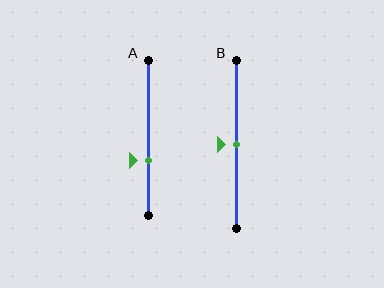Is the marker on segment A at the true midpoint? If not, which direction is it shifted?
No, the marker on segment A is shifted downward by about 15% of the segment length.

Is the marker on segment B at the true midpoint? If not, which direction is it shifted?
Yes, the marker on segment B is at the true midpoint.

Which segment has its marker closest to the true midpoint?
Segment B has its marker closest to the true midpoint.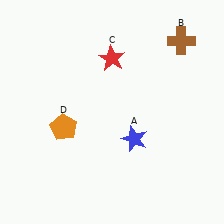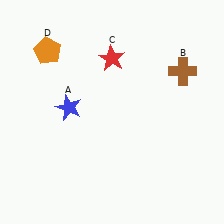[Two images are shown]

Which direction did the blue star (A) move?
The blue star (A) moved left.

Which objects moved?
The objects that moved are: the blue star (A), the brown cross (B), the orange pentagon (D).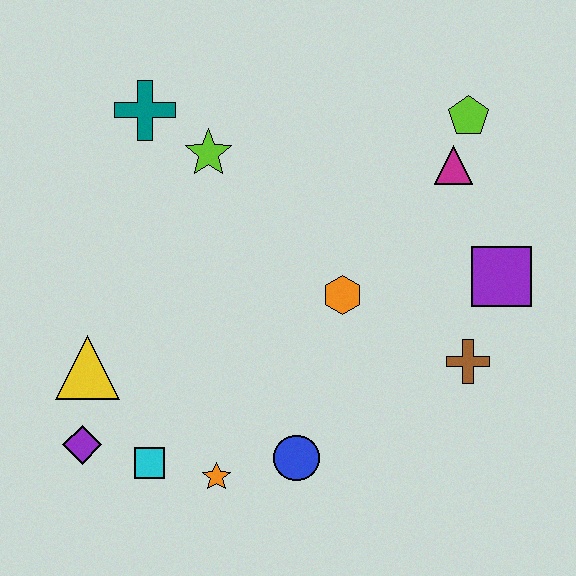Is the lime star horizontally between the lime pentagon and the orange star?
No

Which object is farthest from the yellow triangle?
The lime pentagon is farthest from the yellow triangle.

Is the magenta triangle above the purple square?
Yes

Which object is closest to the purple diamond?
The cyan square is closest to the purple diamond.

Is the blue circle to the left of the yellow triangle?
No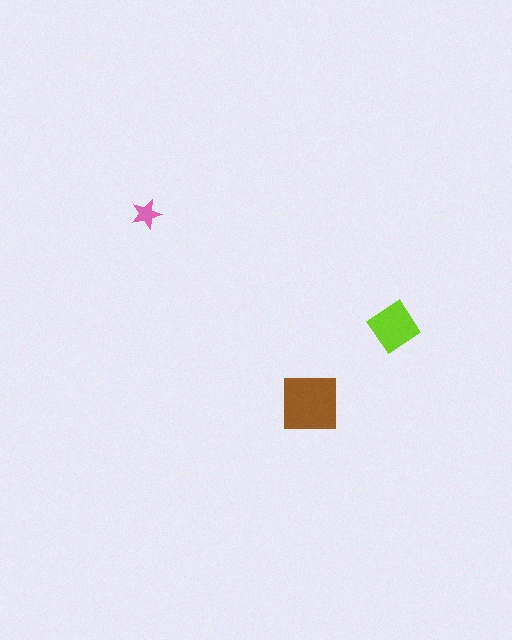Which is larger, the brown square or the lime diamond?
The brown square.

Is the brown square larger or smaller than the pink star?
Larger.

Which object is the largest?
The brown square.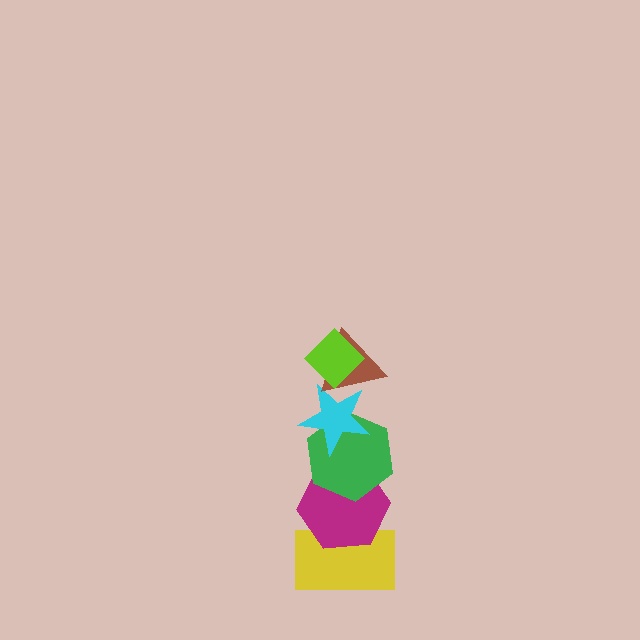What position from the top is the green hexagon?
The green hexagon is 4th from the top.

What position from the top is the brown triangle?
The brown triangle is 2nd from the top.